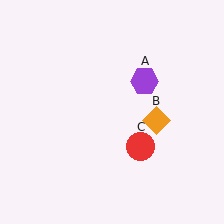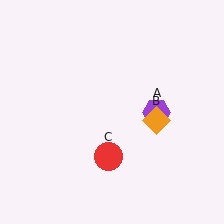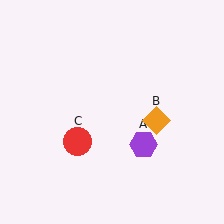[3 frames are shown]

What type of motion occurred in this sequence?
The purple hexagon (object A), red circle (object C) rotated clockwise around the center of the scene.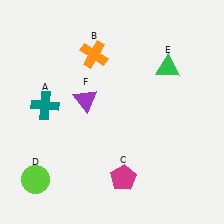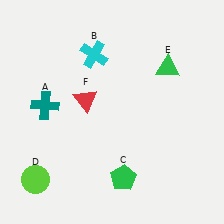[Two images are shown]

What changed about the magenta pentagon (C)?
In Image 1, C is magenta. In Image 2, it changed to green.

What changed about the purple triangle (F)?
In Image 1, F is purple. In Image 2, it changed to red.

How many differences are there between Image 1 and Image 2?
There are 3 differences between the two images.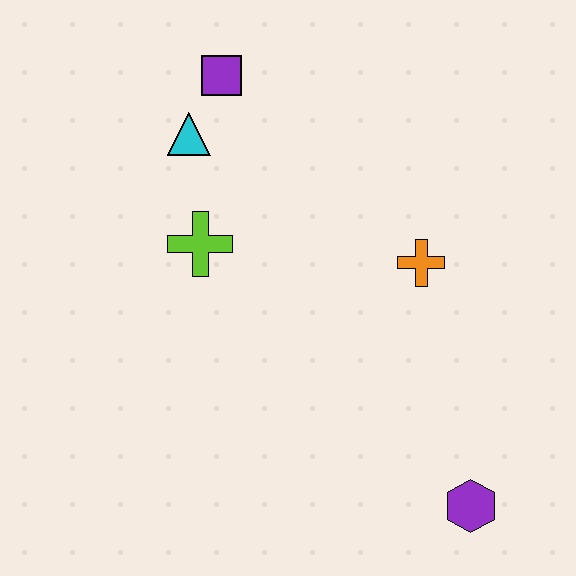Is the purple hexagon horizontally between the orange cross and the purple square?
No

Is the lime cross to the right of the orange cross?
No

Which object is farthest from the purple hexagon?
The purple square is farthest from the purple hexagon.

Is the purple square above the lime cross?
Yes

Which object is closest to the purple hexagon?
The orange cross is closest to the purple hexagon.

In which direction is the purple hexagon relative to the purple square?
The purple hexagon is below the purple square.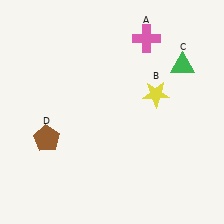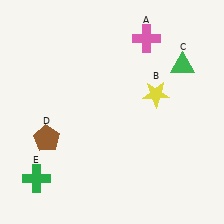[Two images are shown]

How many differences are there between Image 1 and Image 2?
There is 1 difference between the two images.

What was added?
A green cross (E) was added in Image 2.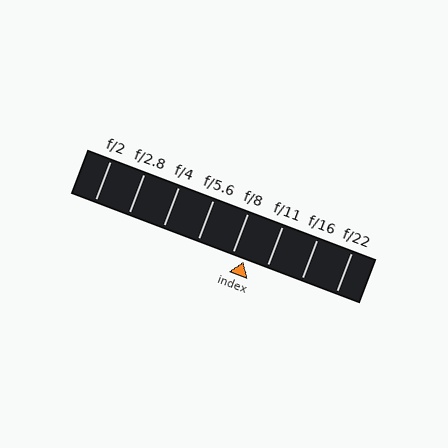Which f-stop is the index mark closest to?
The index mark is closest to f/8.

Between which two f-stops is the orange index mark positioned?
The index mark is between f/8 and f/11.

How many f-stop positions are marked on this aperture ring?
There are 8 f-stop positions marked.